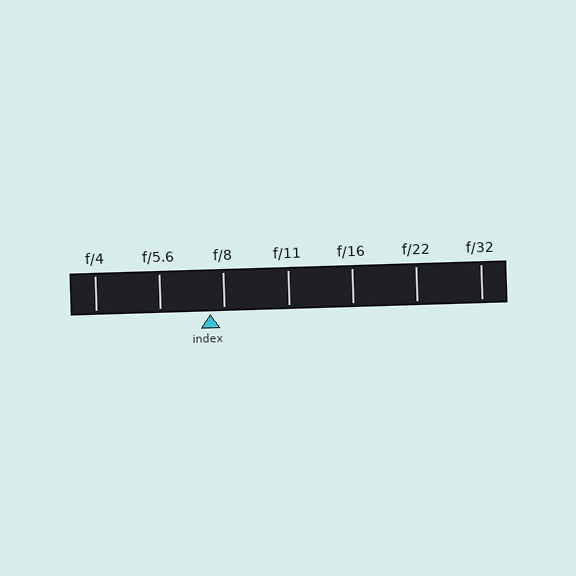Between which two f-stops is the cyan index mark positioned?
The index mark is between f/5.6 and f/8.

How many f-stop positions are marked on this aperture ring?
There are 7 f-stop positions marked.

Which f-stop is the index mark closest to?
The index mark is closest to f/8.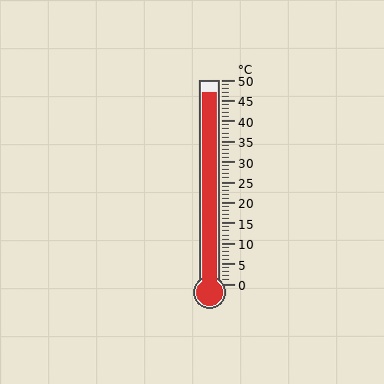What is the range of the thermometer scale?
The thermometer scale ranges from 0°C to 50°C.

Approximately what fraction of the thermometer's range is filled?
The thermometer is filled to approximately 95% of its range.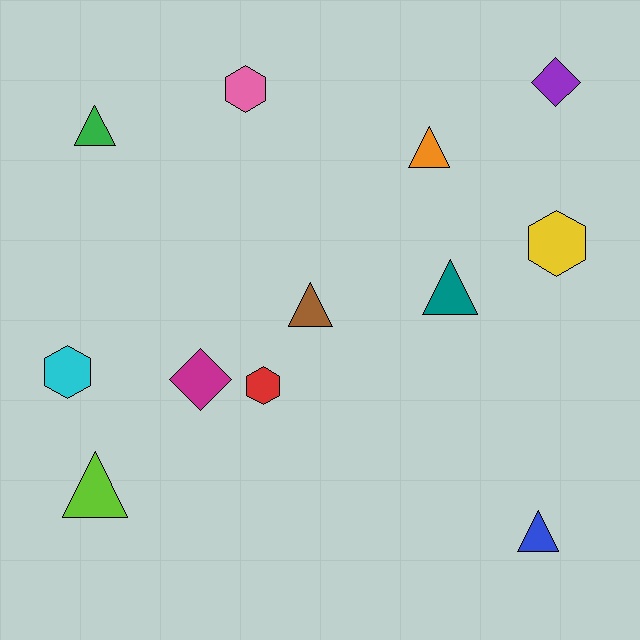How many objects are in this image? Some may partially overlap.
There are 12 objects.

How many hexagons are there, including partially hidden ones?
There are 4 hexagons.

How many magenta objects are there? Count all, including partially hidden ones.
There is 1 magenta object.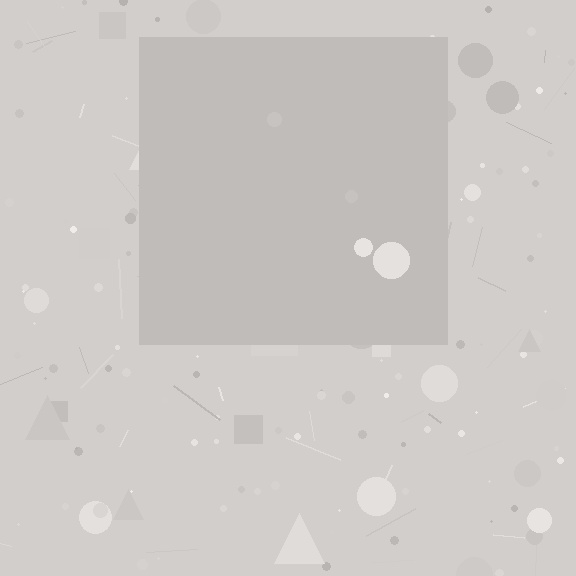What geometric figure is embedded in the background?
A square is embedded in the background.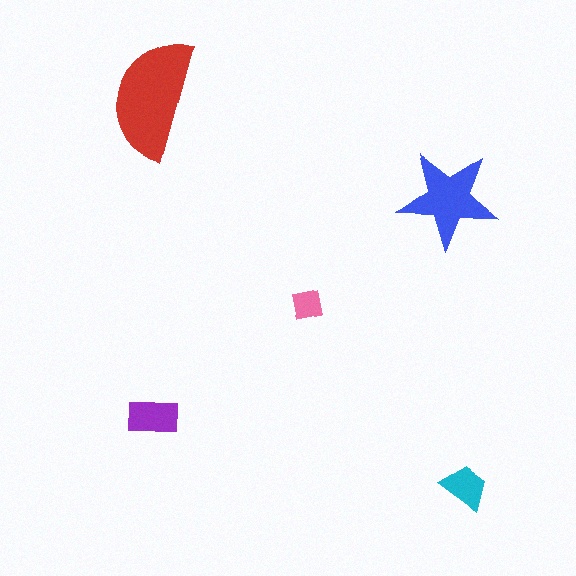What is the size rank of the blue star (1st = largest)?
2nd.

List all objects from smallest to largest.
The pink square, the cyan trapezoid, the purple rectangle, the blue star, the red semicircle.